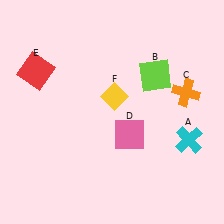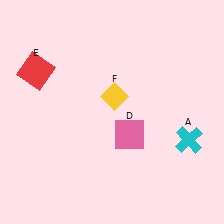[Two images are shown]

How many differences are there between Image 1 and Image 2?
There are 2 differences between the two images.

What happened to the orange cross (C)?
The orange cross (C) was removed in Image 2. It was in the top-right area of Image 1.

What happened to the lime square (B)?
The lime square (B) was removed in Image 2. It was in the top-right area of Image 1.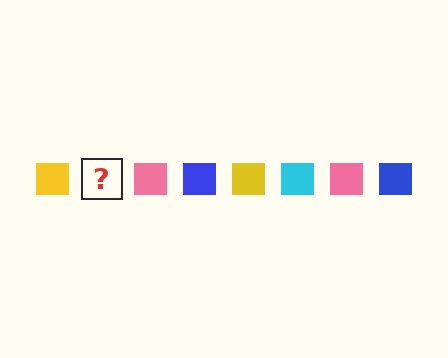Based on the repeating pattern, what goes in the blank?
The blank should be a cyan square.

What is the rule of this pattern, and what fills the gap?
The rule is that the pattern cycles through yellow, cyan, pink, blue squares. The gap should be filled with a cyan square.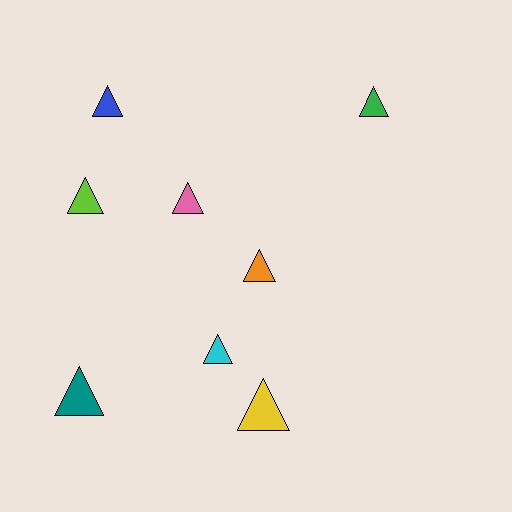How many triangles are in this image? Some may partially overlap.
There are 8 triangles.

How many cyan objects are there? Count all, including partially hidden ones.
There is 1 cyan object.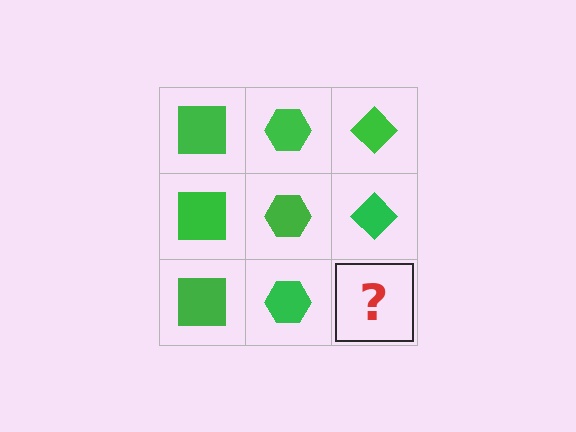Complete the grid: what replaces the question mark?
The question mark should be replaced with a green diamond.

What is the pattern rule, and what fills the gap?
The rule is that each column has a consistent shape. The gap should be filled with a green diamond.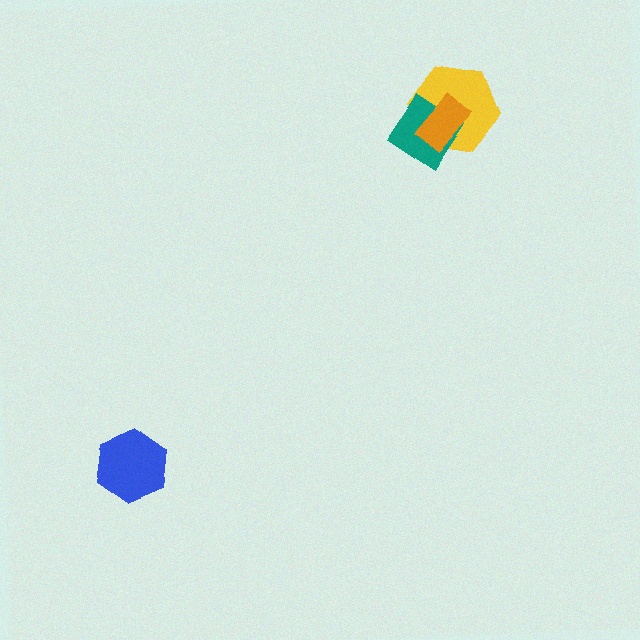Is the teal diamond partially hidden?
Yes, it is partially covered by another shape.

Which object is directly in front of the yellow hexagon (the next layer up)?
The teal diamond is directly in front of the yellow hexagon.